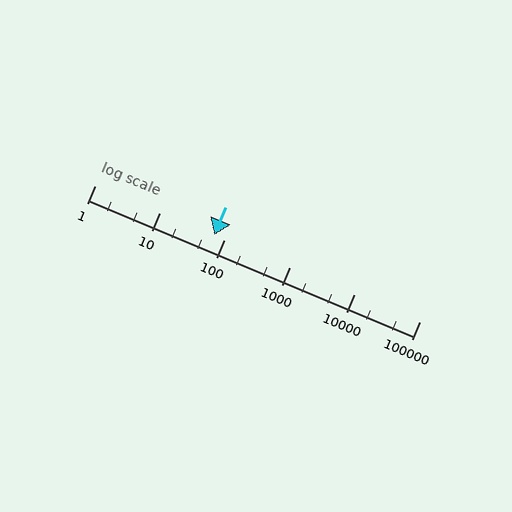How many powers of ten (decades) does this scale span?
The scale spans 5 decades, from 1 to 100000.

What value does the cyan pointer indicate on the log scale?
The pointer indicates approximately 68.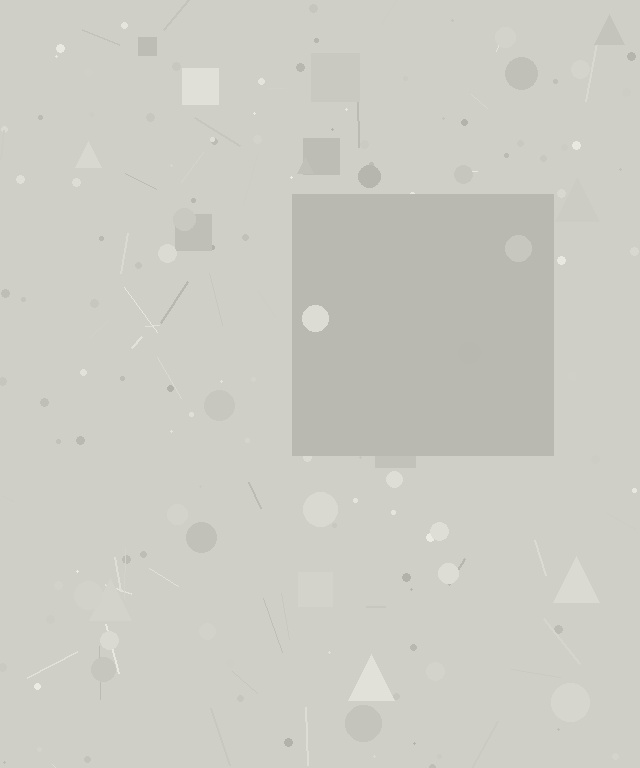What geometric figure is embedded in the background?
A square is embedded in the background.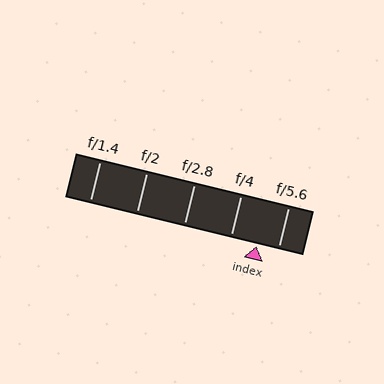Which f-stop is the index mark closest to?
The index mark is closest to f/5.6.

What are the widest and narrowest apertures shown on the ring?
The widest aperture shown is f/1.4 and the narrowest is f/5.6.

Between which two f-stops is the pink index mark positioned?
The index mark is between f/4 and f/5.6.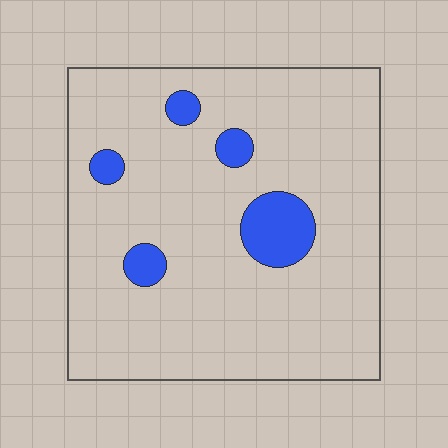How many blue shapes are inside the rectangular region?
5.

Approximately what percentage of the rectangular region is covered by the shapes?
Approximately 10%.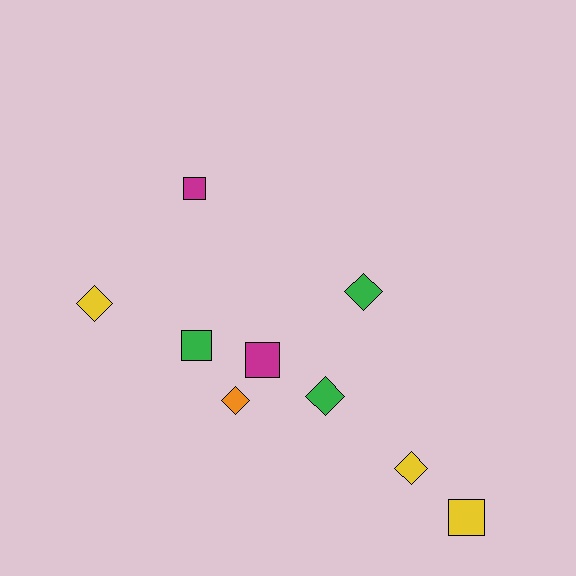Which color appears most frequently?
Green, with 3 objects.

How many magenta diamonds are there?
There are no magenta diamonds.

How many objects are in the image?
There are 9 objects.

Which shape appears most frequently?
Diamond, with 5 objects.